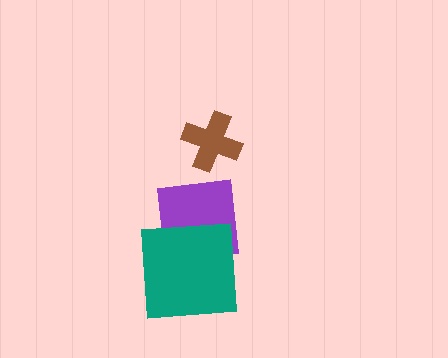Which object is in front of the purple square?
The teal square is in front of the purple square.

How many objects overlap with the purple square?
1 object overlaps with the purple square.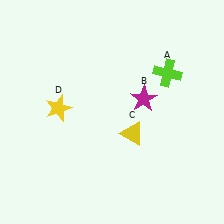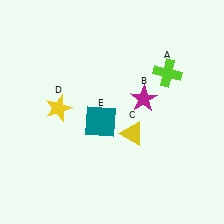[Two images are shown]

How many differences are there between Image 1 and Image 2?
There is 1 difference between the two images.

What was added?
A teal square (E) was added in Image 2.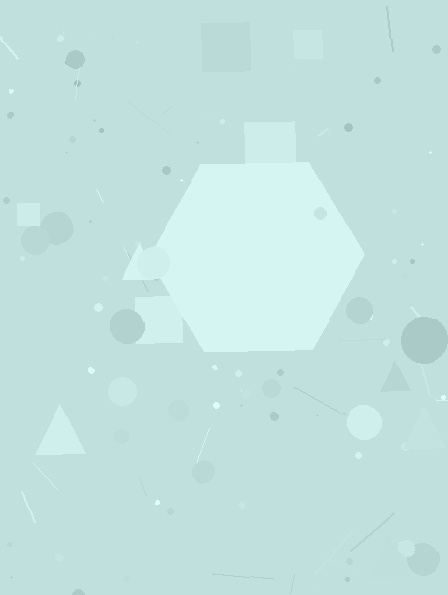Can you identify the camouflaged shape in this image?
The camouflaged shape is a hexagon.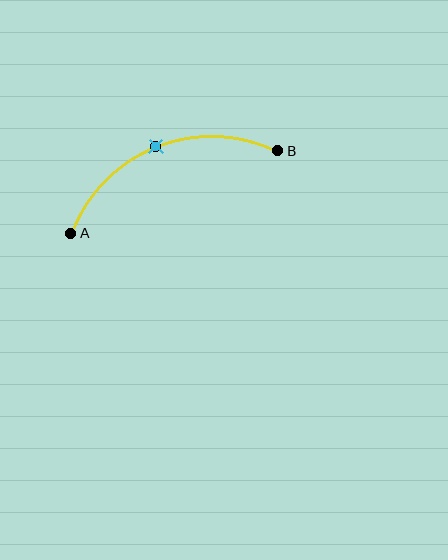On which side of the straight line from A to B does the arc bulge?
The arc bulges above the straight line connecting A and B.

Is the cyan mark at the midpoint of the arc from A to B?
Yes. The cyan mark lies on the arc at equal arc-length from both A and B — it is the arc midpoint.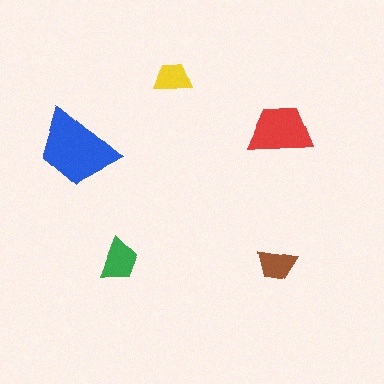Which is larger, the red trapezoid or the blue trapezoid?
The blue one.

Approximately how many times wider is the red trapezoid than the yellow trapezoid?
About 1.5 times wider.